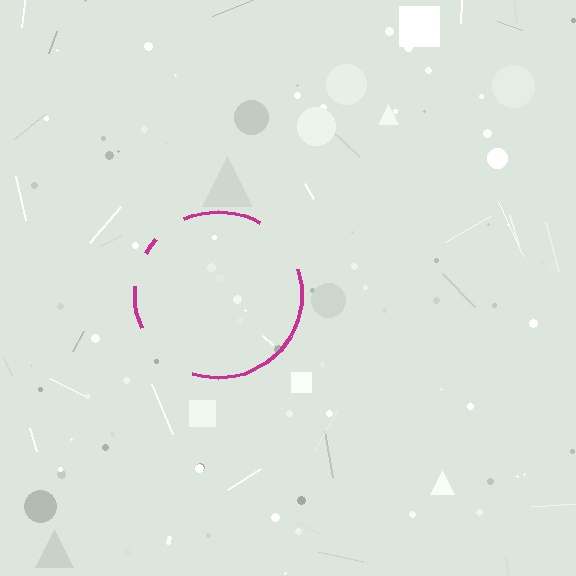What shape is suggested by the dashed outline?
The dashed outline suggests a circle.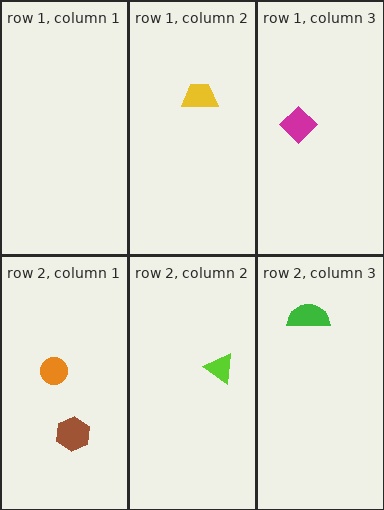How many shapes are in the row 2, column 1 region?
2.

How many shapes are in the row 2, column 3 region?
1.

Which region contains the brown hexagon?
The row 2, column 1 region.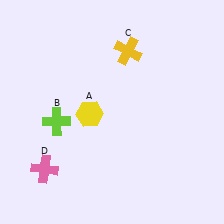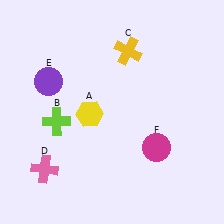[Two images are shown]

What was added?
A purple circle (E), a magenta circle (F) were added in Image 2.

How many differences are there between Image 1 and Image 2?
There are 2 differences between the two images.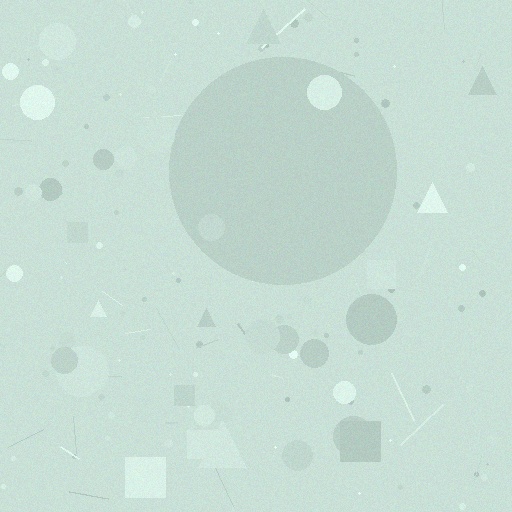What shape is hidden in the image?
A circle is hidden in the image.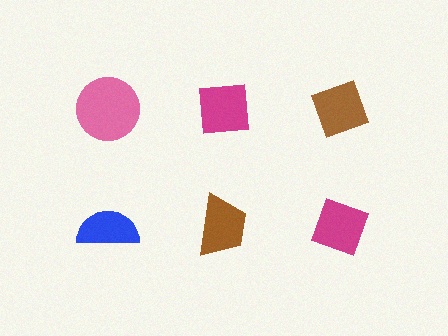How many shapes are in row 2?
3 shapes.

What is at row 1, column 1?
A pink circle.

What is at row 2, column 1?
A blue semicircle.